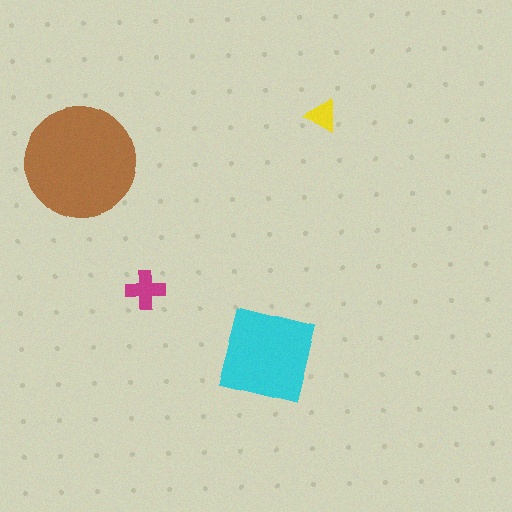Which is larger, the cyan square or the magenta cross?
The cyan square.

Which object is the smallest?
The yellow triangle.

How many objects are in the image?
There are 4 objects in the image.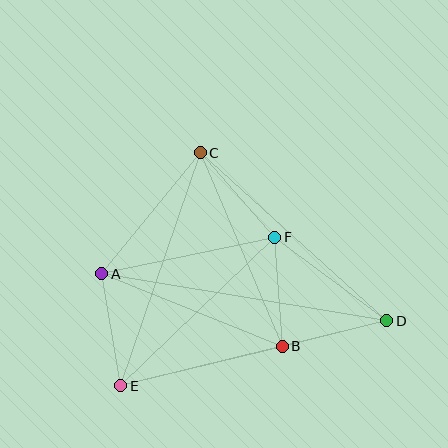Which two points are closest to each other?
Points B and D are closest to each other.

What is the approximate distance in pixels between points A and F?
The distance between A and F is approximately 177 pixels.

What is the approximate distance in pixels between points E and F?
The distance between E and F is approximately 214 pixels.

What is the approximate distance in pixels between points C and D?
The distance between C and D is approximately 251 pixels.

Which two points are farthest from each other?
Points A and D are farthest from each other.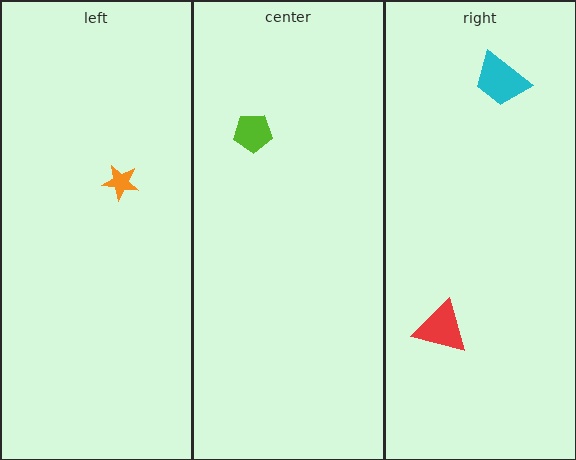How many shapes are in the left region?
1.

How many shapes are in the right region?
2.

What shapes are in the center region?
The lime pentagon.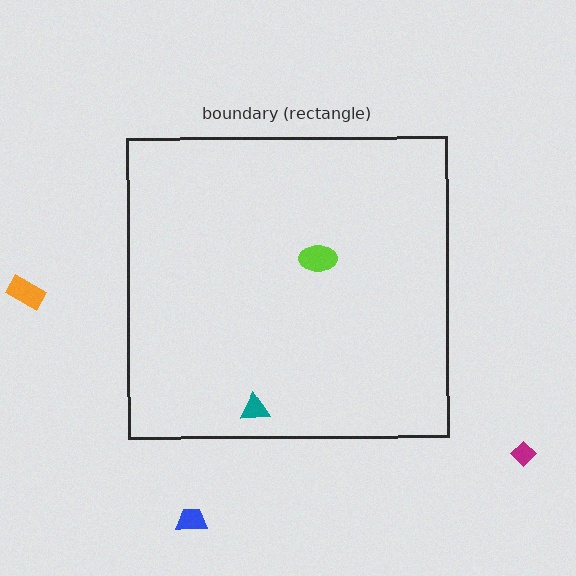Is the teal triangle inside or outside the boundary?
Inside.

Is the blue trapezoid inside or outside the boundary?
Outside.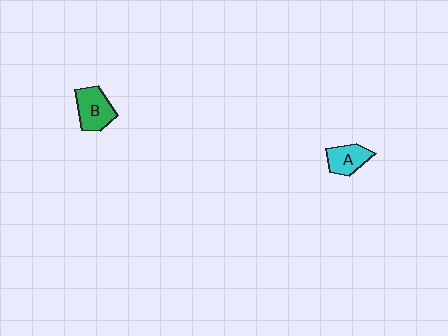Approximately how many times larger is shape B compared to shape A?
Approximately 1.3 times.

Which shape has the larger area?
Shape B (green).